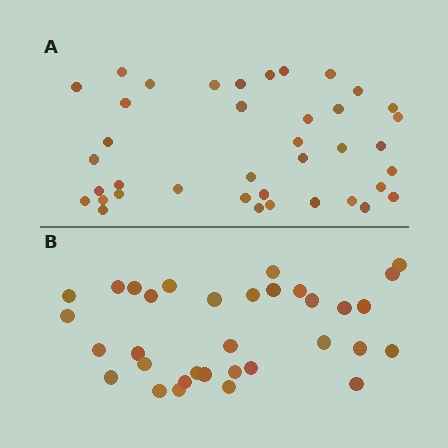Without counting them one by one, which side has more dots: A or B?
Region A (the top region) has more dots.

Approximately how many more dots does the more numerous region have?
Region A has about 6 more dots than region B.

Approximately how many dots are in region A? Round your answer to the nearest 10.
About 40 dots. (The exact count is 39, which rounds to 40.)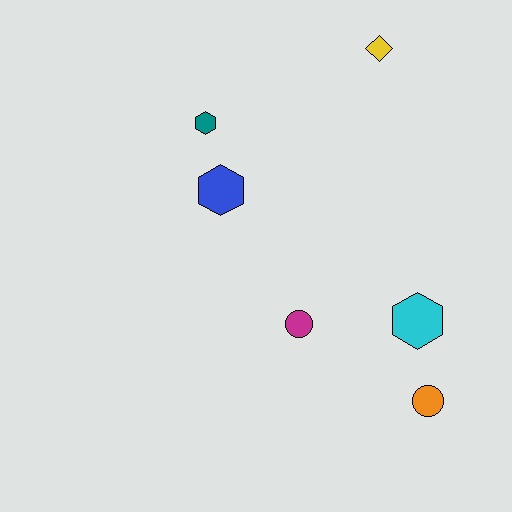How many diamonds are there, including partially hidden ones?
There is 1 diamond.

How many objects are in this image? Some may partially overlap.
There are 6 objects.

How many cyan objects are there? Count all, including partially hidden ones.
There is 1 cyan object.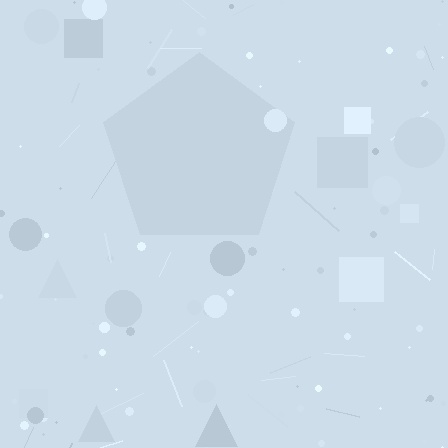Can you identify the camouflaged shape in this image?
The camouflaged shape is a pentagon.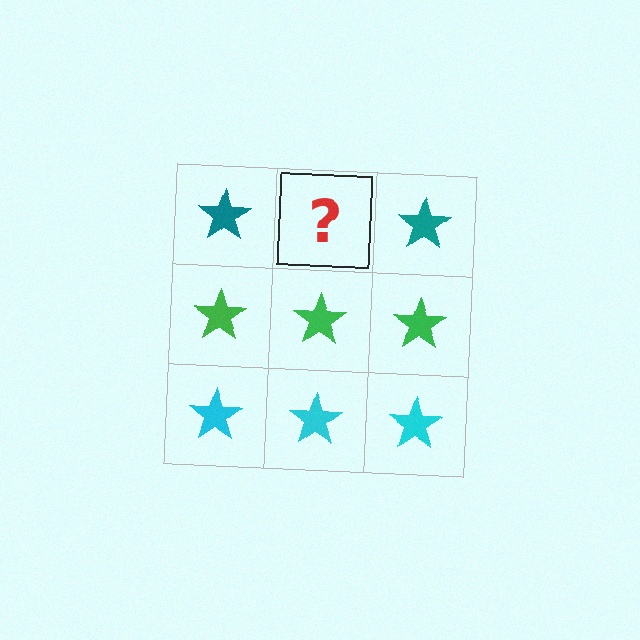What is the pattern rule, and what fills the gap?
The rule is that each row has a consistent color. The gap should be filled with a teal star.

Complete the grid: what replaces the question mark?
The question mark should be replaced with a teal star.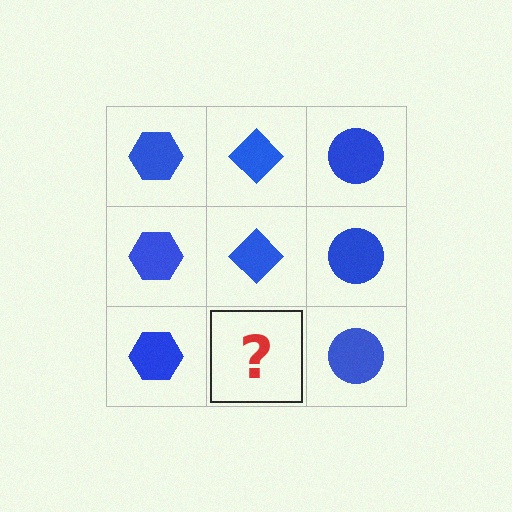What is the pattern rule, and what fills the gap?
The rule is that each column has a consistent shape. The gap should be filled with a blue diamond.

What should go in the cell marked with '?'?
The missing cell should contain a blue diamond.